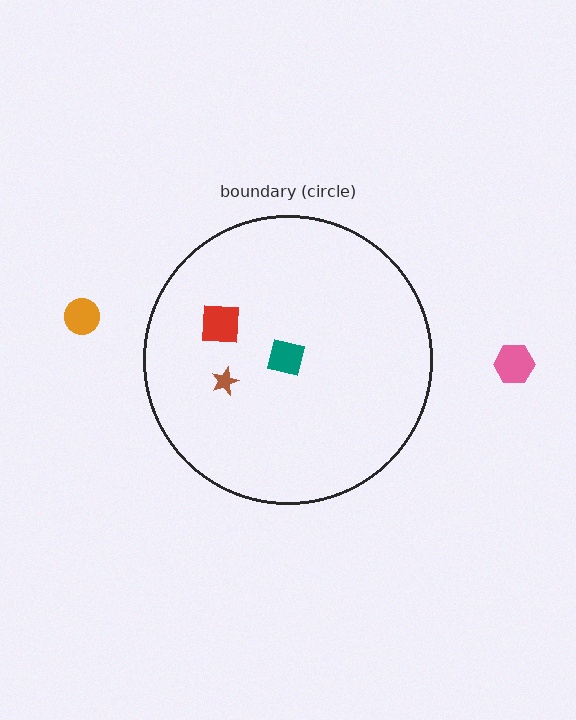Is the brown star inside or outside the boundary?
Inside.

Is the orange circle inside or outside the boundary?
Outside.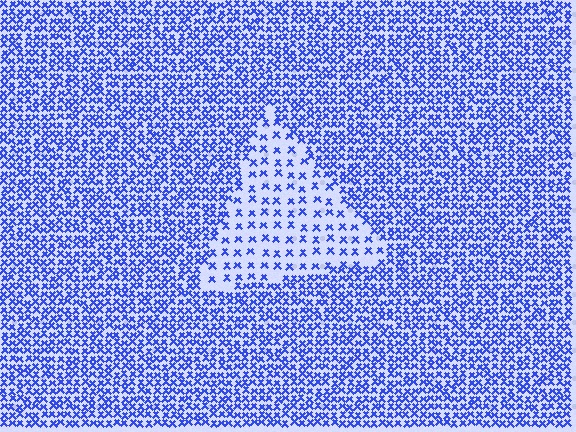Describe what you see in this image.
The image contains small blue elements arranged at two different densities. A triangle-shaped region is visible where the elements are less densely packed than the surrounding area.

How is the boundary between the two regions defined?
The boundary is defined by a change in element density (approximately 2.6x ratio). All elements are the same color, size, and shape.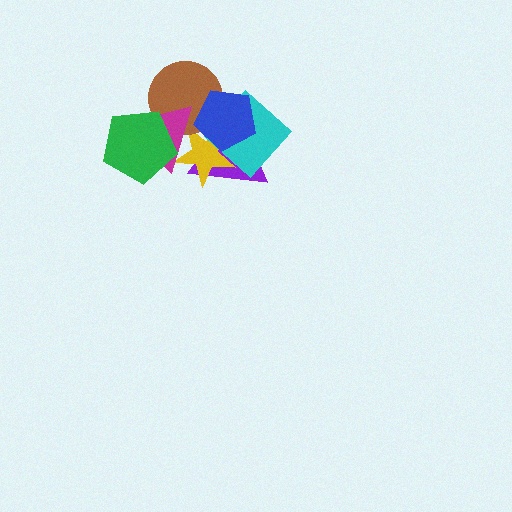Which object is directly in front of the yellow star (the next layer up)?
The brown circle is directly in front of the yellow star.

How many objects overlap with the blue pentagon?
5 objects overlap with the blue pentagon.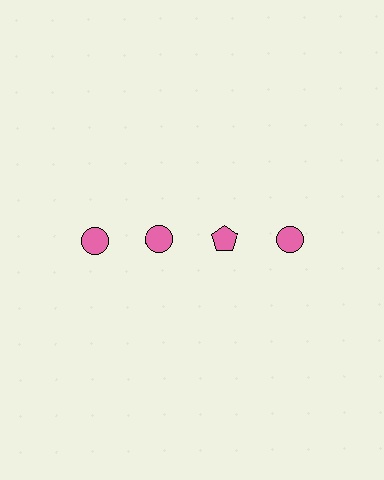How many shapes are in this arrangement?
There are 4 shapes arranged in a grid pattern.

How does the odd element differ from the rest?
It has a different shape: pentagon instead of circle.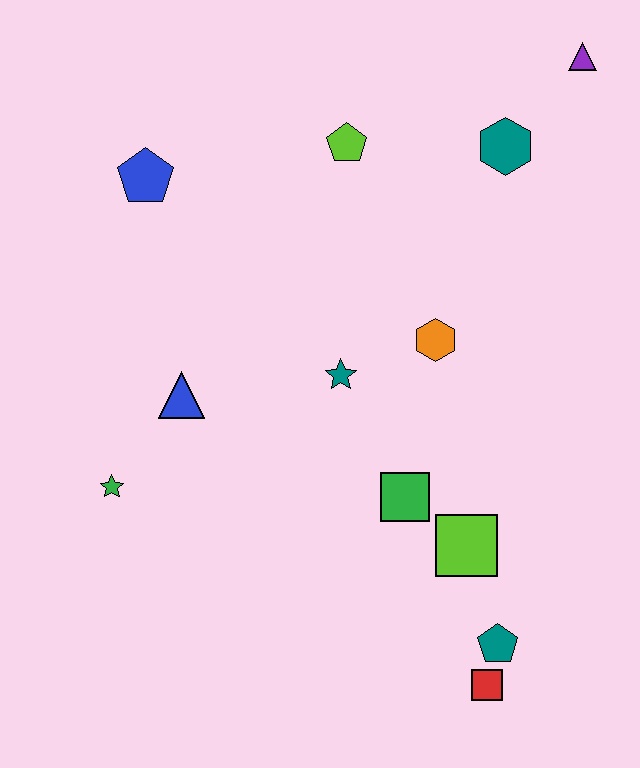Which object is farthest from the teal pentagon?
The purple triangle is farthest from the teal pentagon.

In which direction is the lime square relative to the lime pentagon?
The lime square is below the lime pentagon.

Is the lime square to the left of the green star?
No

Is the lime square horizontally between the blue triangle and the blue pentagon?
No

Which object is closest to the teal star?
The orange hexagon is closest to the teal star.